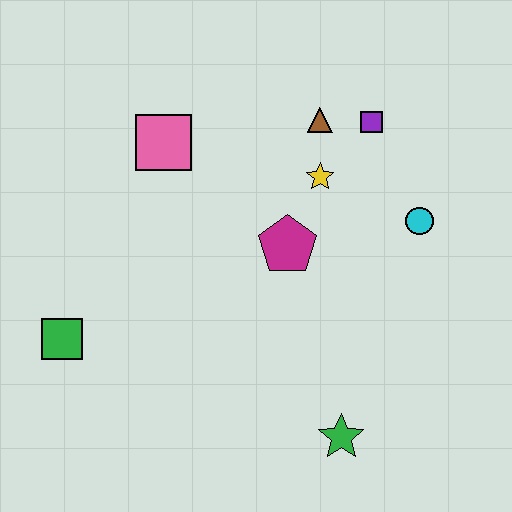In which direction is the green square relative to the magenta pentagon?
The green square is to the left of the magenta pentagon.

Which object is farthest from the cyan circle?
The green square is farthest from the cyan circle.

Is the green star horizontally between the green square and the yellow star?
No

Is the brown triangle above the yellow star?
Yes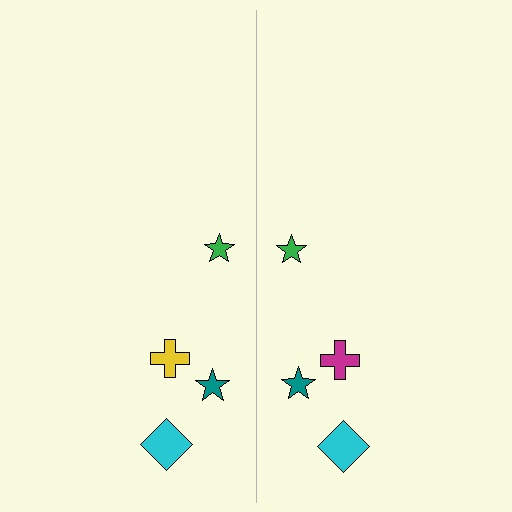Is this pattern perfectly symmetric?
No, the pattern is not perfectly symmetric. The magenta cross on the right side breaks the symmetry — its mirror counterpart is yellow.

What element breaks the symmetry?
The magenta cross on the right side breaks the symmetry — its mirror counterpart is yellow.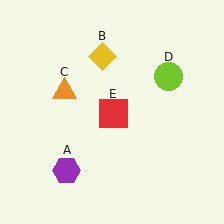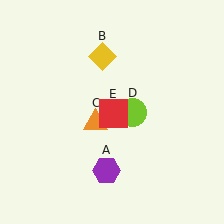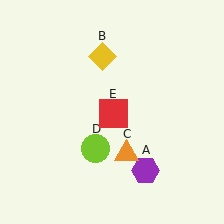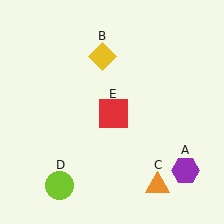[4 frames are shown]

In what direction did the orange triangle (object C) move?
The orange triangle (object C) moved down and to the right.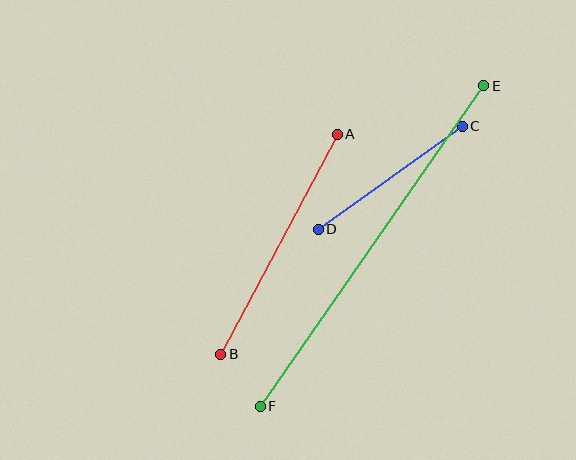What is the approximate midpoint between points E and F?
The midpoint is at approximately (372, 246) pixels.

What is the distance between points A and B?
The distance is approximately 249 pixels.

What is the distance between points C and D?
The distance is approximately 177 pixels.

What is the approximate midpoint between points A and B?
The midpoint is at approximately (279, 244) pixels.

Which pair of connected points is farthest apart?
Points E and F are farthest apart.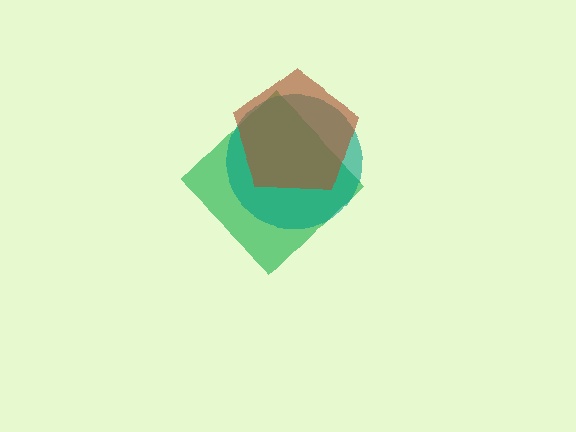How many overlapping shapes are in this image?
There are 3 overlapping shapes in the image.